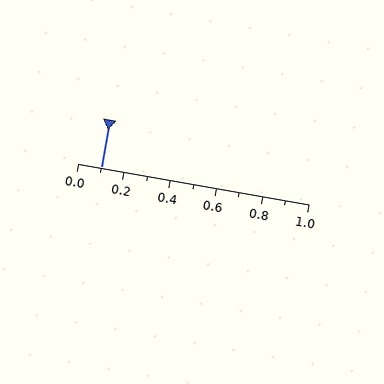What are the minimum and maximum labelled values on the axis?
The axis runs from 0.0 to 1.0.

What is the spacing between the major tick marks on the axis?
The major ticks are spaced 0.2 apart.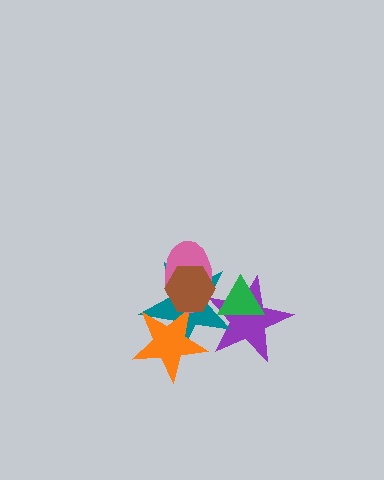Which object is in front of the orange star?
The brown hexagon is in front of the orange star.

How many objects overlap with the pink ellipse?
2 objects overlap with the pink ellipse.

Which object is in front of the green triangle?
The teal star is in front of the green triangle.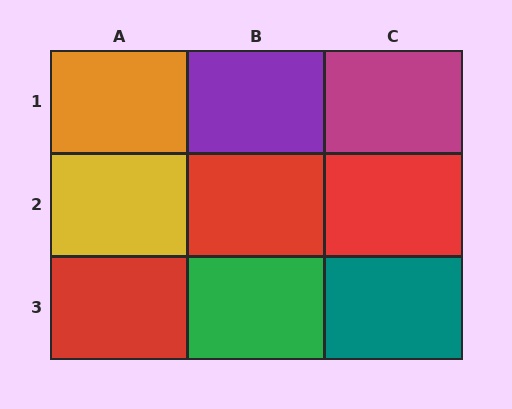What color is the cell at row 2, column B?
Red.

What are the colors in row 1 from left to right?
Orange, purple, magenta.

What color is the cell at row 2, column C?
Red.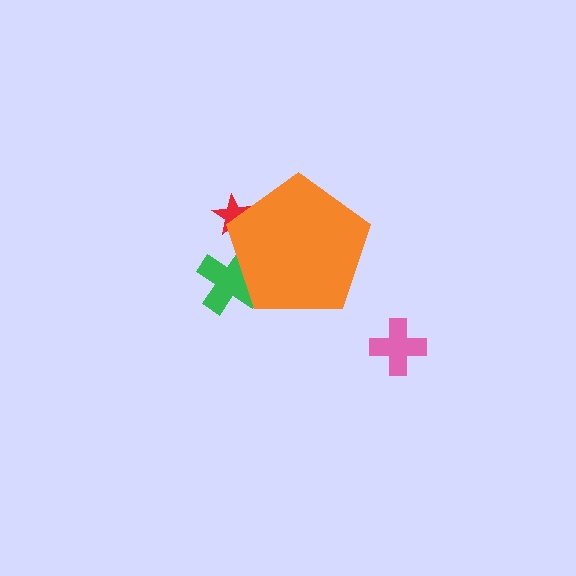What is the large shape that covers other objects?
An orange pentagon.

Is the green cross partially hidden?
Yes, the green cross is partially hidden behind the orange pentagon.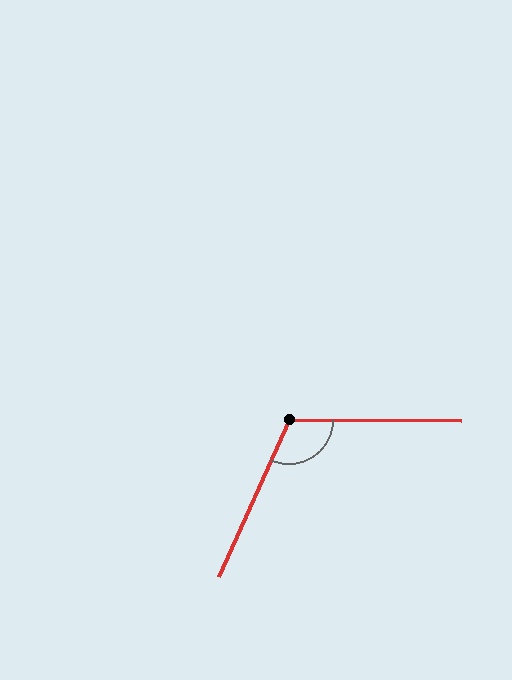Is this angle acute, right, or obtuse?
It is obtuse.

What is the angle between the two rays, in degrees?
Approximately 114 degrees.